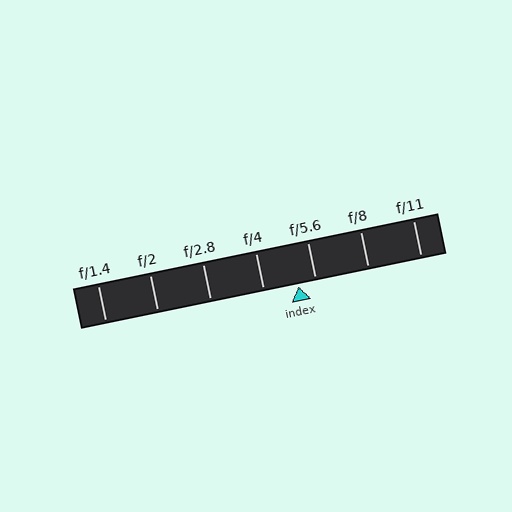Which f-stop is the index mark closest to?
The index mark is closest to f/5.6.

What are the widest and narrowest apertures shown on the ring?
The widest aperture shown is f/1.4 and the narrowest is f/11.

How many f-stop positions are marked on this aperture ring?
There are 7 f-stop positions marked.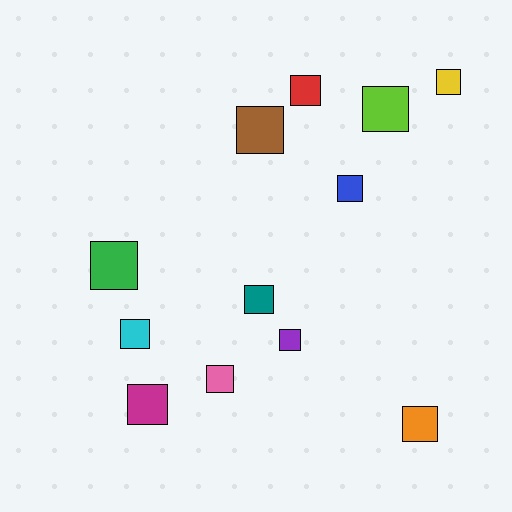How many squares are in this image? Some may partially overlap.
There are 12 squares.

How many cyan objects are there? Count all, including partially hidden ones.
There is 1 cyan object.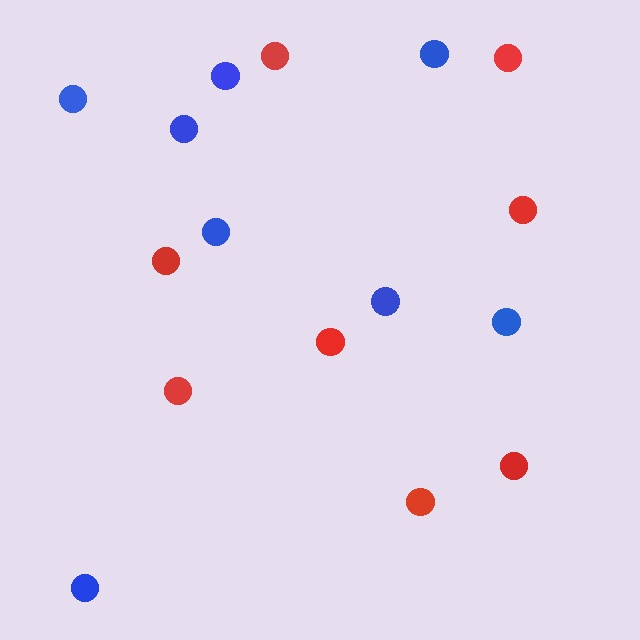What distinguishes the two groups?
There are 2 groups: one group of blue circles (8) and one group of red circles (8).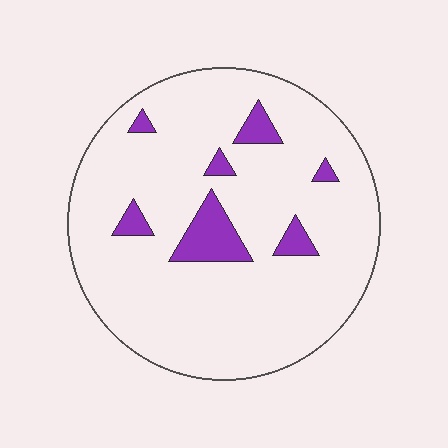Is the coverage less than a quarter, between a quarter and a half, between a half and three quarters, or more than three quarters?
Less than a quarter.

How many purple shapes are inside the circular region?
7.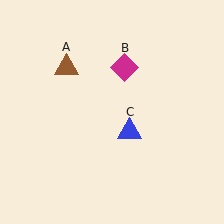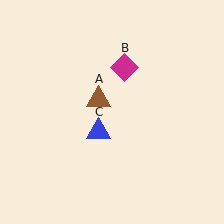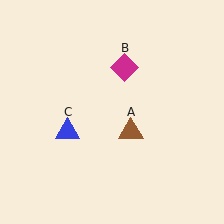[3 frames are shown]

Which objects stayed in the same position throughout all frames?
Magenta diamond (object B) remained stationary.